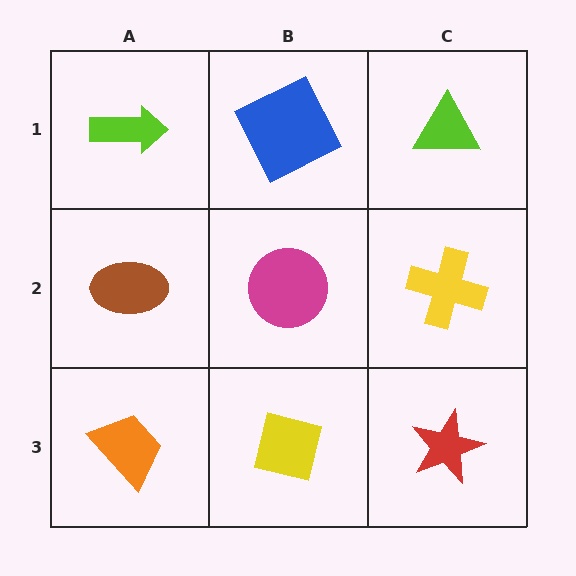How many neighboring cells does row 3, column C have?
2.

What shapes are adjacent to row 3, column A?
A brown ellipse (row 2, column A), a yellow square (row 3, column B).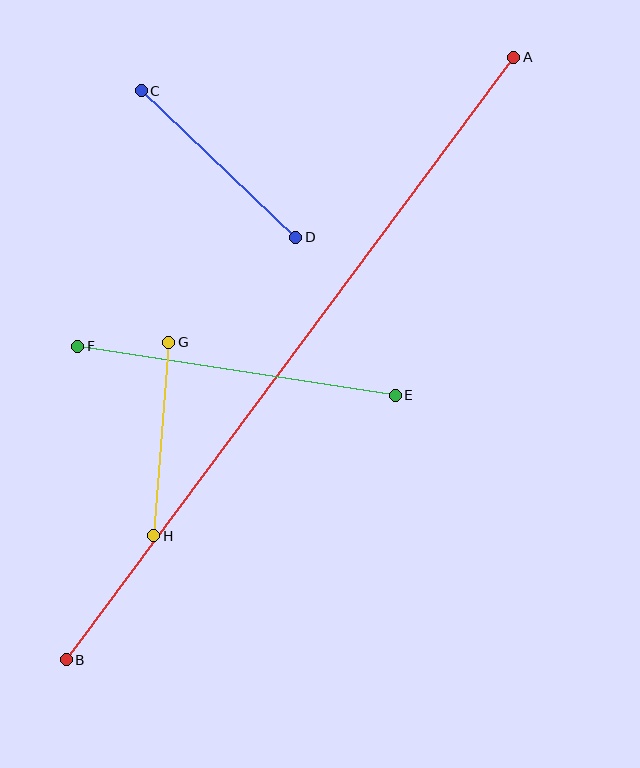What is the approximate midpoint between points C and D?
The midpoint is at approximately (219, 164) pixels.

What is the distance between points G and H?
The distance is approximately 194 pixels.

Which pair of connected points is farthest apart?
Points A and B are farthest apart.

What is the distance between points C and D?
The distance is approximately 213 pixels.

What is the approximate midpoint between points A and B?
The midpoint is at approximately (290, 359) pixels.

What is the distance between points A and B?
The distance is approximately 750 pixels.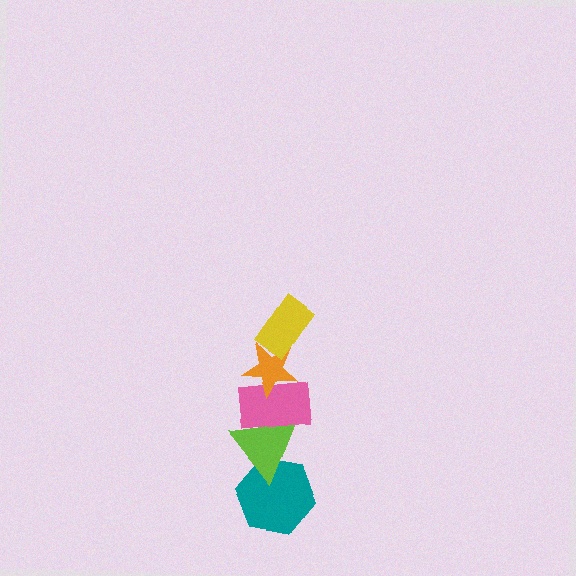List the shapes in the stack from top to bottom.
From top to bottom: the yellow rectangle, the orange star, the pink rectangle, the lime triangle, the teal hexagon.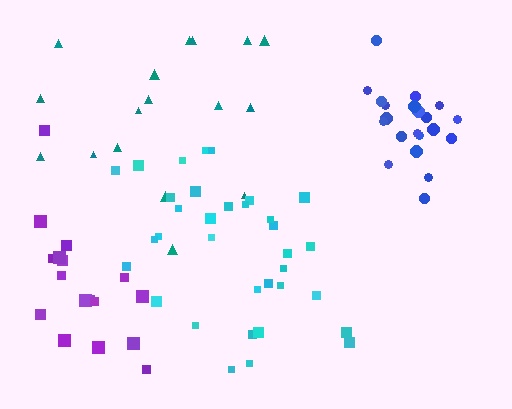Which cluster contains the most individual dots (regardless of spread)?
Cyan (34).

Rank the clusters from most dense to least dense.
blue, cyan, purple, teal.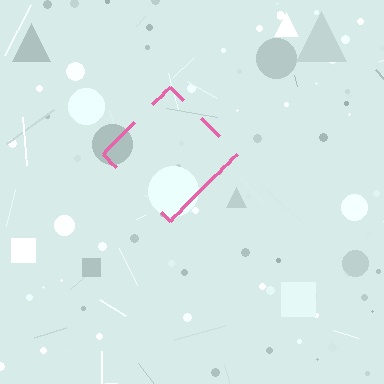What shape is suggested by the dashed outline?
The dashed outline suggests a diamond.